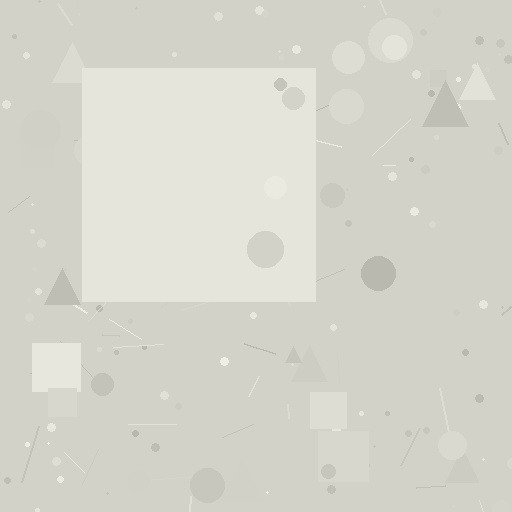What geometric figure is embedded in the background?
A square is embedded in the background.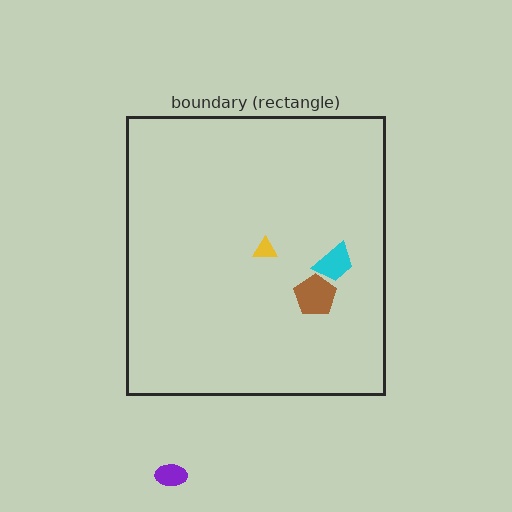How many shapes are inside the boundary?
3 inside, 1 outside.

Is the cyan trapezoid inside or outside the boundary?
Inside.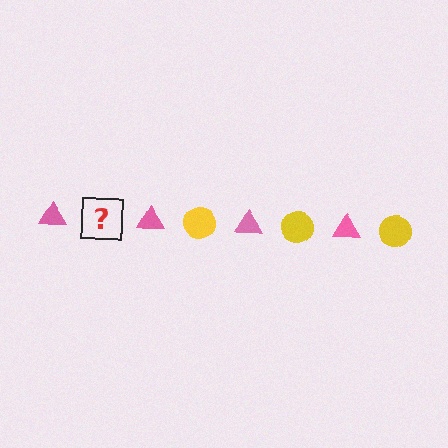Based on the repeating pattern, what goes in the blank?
The blank should be a yellow circle.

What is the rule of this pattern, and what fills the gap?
The rule is that the pattern alternates between pink triangle and yellow circle. The gap should be filled with a yellow circle.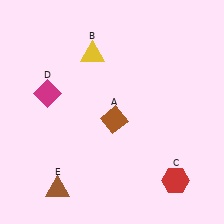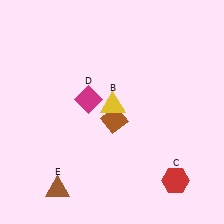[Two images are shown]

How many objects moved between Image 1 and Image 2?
2 objects moved between the two images.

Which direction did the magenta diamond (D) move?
The magenta diamond (D) moved right.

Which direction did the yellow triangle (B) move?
The yellow triangle (B) moved down.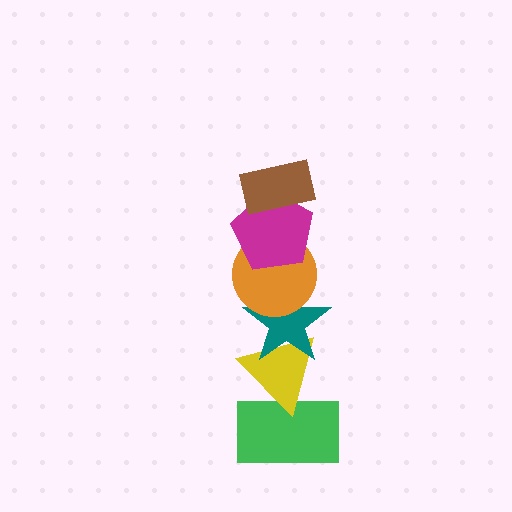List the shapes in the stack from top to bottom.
From top to bottom: the brown rectangle, the magenta pentagon, the orange circle, the teal star, the yellow triangle, the green rectangle.